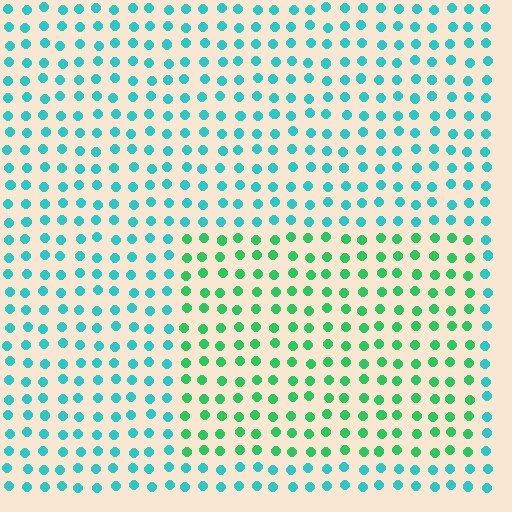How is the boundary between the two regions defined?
The boundary is defined purely by a slight shift in hue (about 39 degrees). Spacing, size, and orientation are identical on both sides.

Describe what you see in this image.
The image is filled with small cyan elements in a uniform arrangement. A rectangle-shaped region is visible where the elements are tinted to a slightly different hue, forming a subtle color boundary.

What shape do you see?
I see a rectangle.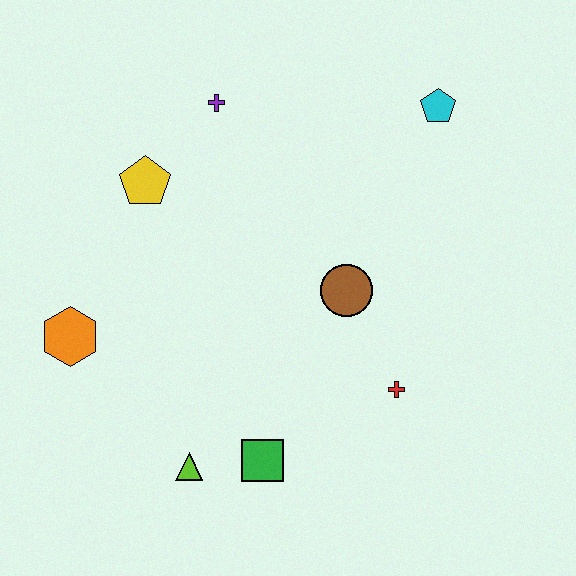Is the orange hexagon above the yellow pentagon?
No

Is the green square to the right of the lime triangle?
Yes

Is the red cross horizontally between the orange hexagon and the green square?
No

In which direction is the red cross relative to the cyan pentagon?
The red cross is below the cyan pentagon.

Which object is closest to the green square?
The lime triangle is closest to the green square.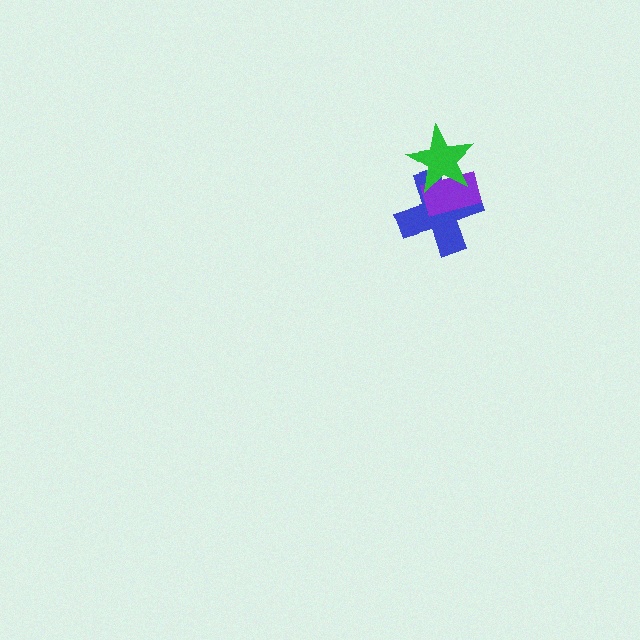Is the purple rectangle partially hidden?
Yes, it is partially covered by another shape.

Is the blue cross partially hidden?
Yes, it is partially covered by another shape.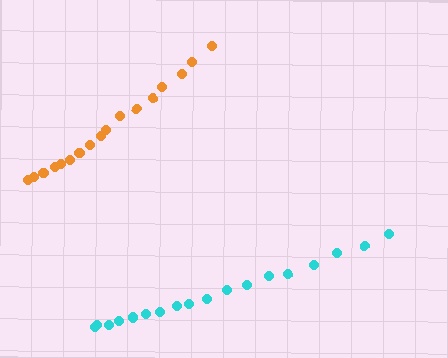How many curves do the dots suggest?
There are 2 distinct paths.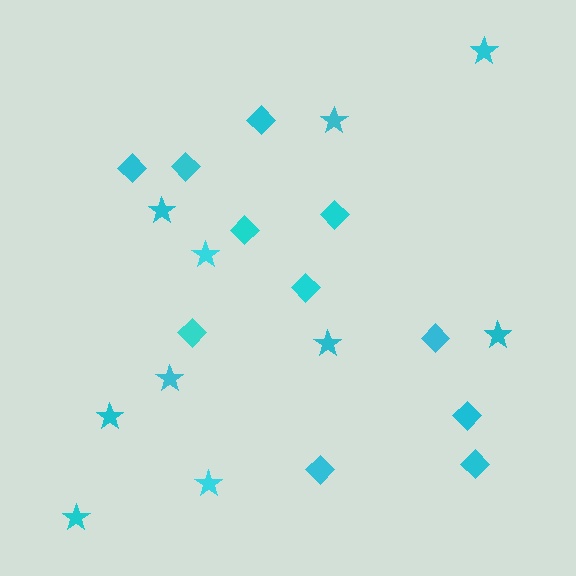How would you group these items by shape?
There are 2 groups: one group of stars (10) and one group of diamonds (11).